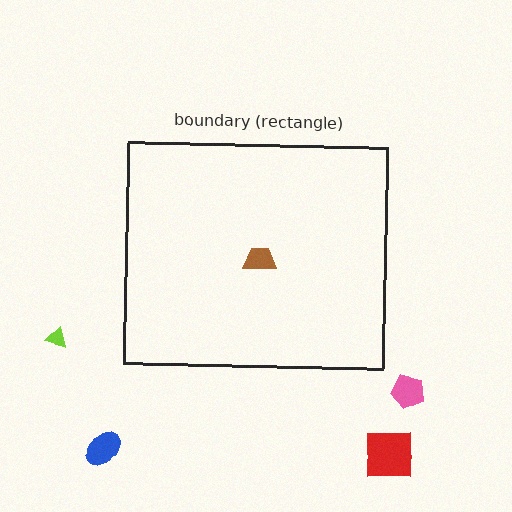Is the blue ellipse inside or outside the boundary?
Outside.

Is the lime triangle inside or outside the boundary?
Outside.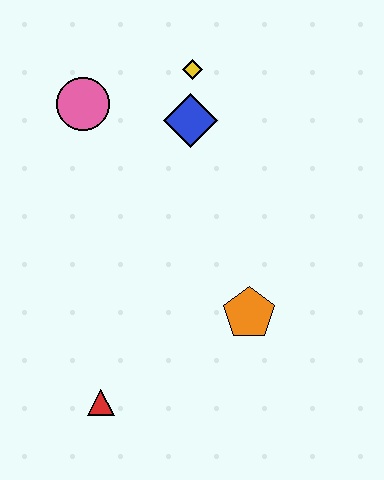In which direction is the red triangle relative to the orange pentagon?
The red triangle is to the left of the orange pentagon.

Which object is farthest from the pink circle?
The red triangle is farthest from the pink circle.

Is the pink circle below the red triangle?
No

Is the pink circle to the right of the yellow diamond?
No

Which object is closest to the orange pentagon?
The red triangle is closest to the orange pentagon.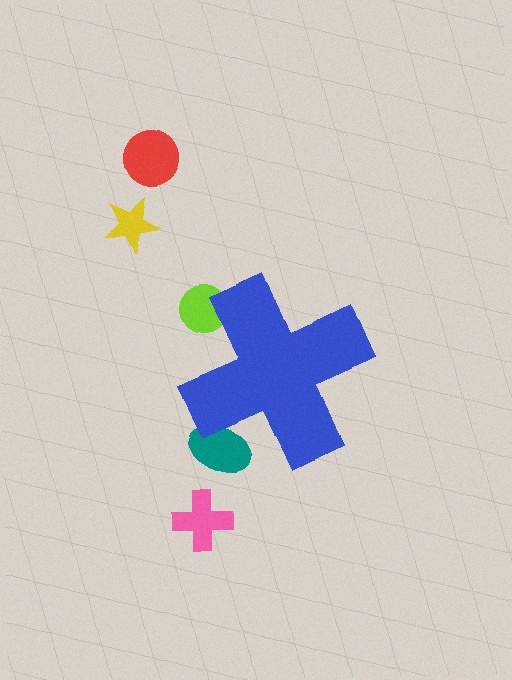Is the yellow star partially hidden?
No, the yellow star is fully visible.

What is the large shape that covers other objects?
A blue cross.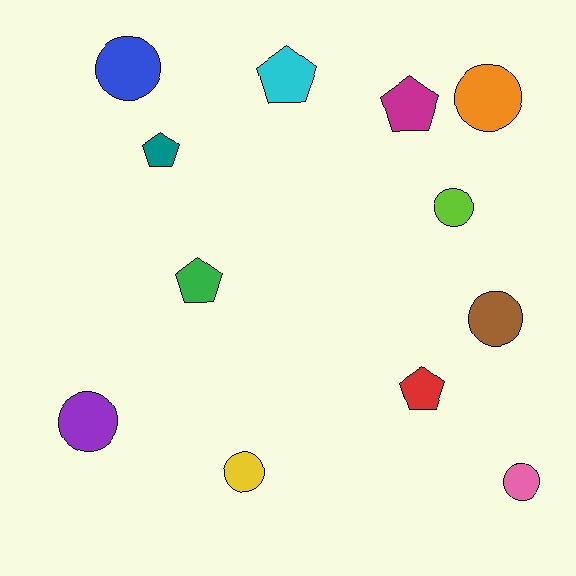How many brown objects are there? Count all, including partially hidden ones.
There is 1 brown object.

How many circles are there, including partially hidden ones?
There are 7 circles.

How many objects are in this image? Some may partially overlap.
There are 12 objects.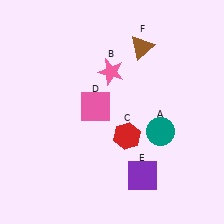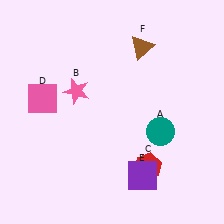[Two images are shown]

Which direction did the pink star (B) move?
The pink star (B) moved left.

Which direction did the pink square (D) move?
The pink square (D) moved left.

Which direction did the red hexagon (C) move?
The red hexagon (C) moved down.